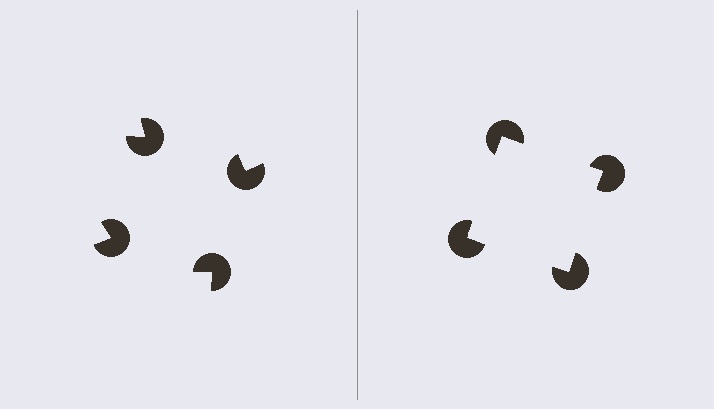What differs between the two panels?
The pac-man discs are positioned identically on both sides; only the wedge orientations differ. On the right they align to a square; on the left they are misaligned.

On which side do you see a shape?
An illusory square appears on the right side. On the left side the wedge cuts are rotated, so no coherent shape forms.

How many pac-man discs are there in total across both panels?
8 — 4 on each side.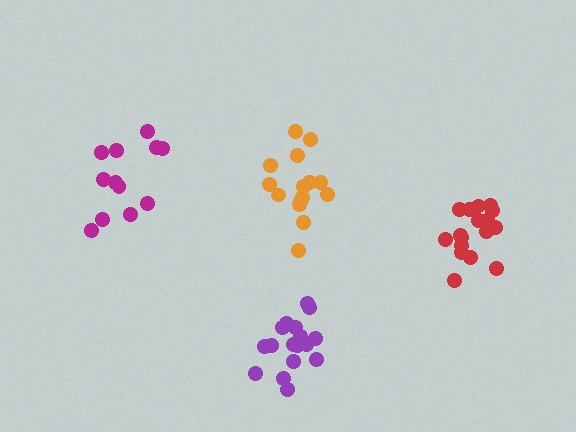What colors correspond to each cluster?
The clusters are colored: purple, red, magenta, orange.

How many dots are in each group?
Group 1: 17 dots, Group 2: 17 dots, Group 3: 12 dots, Group 4: 15 dots (61 total).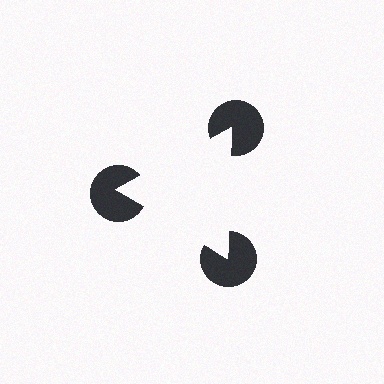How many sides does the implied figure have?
3 sides.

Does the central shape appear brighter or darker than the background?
It typically appears slightly brighter than the background, even though no actual brightness change is drawn.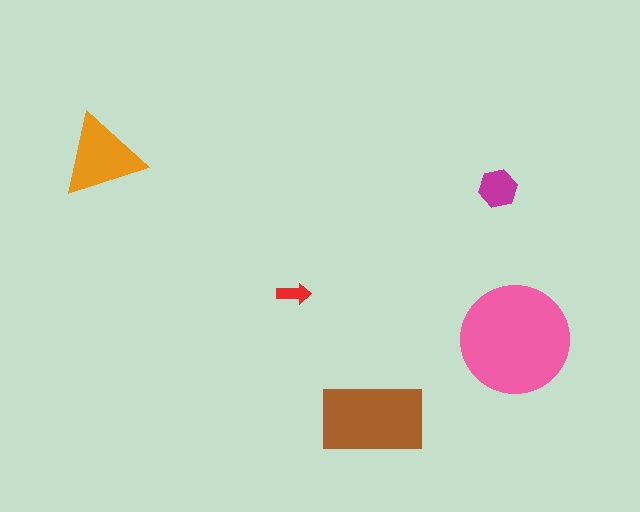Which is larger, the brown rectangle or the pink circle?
The pink circle.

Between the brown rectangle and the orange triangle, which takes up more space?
The brown rectangle.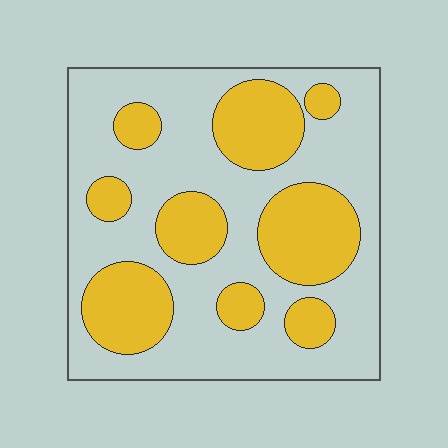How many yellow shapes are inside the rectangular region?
9.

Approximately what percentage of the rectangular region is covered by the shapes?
Approximately 35%.